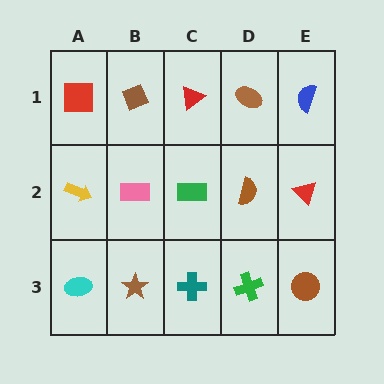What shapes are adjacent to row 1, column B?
A pink rectangle (row 2, column B), a red square (row 1, column A), a red triangle (row 1, column C).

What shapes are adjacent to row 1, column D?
A brown semicircle (row 2, column D), a red triangle (row 1, column C), a blue semicircle (row 1, column E).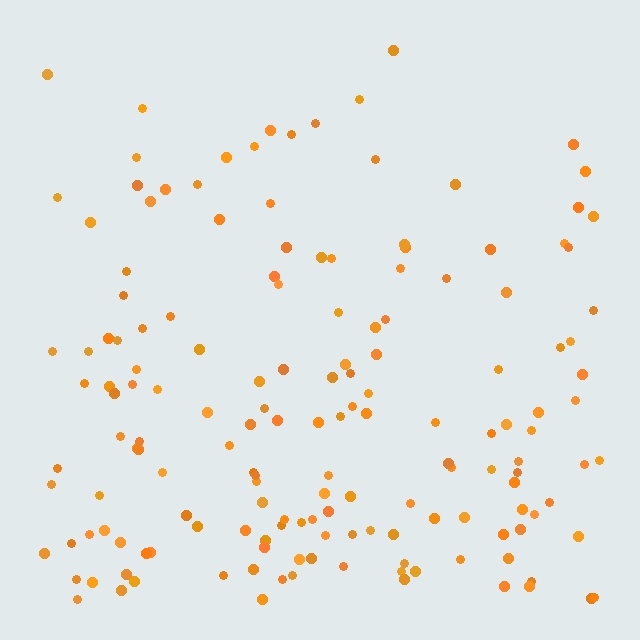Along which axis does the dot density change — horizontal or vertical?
Vertical.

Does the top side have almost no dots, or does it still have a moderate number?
Still a moderate number, just noticeably fewer than the bottom.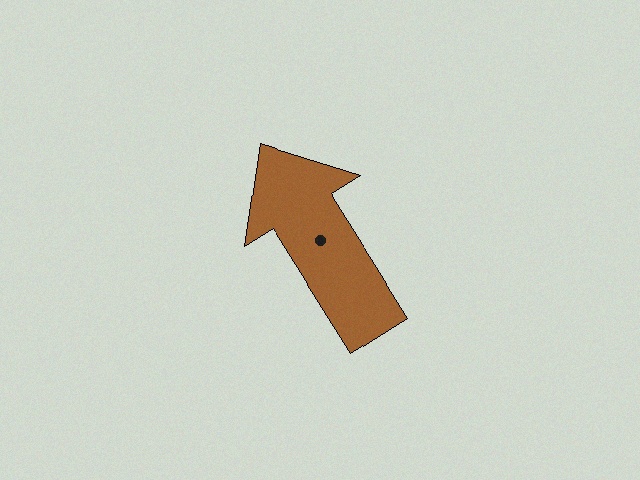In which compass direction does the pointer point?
Northwest.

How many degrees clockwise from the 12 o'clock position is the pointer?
Approximately 328 degrees.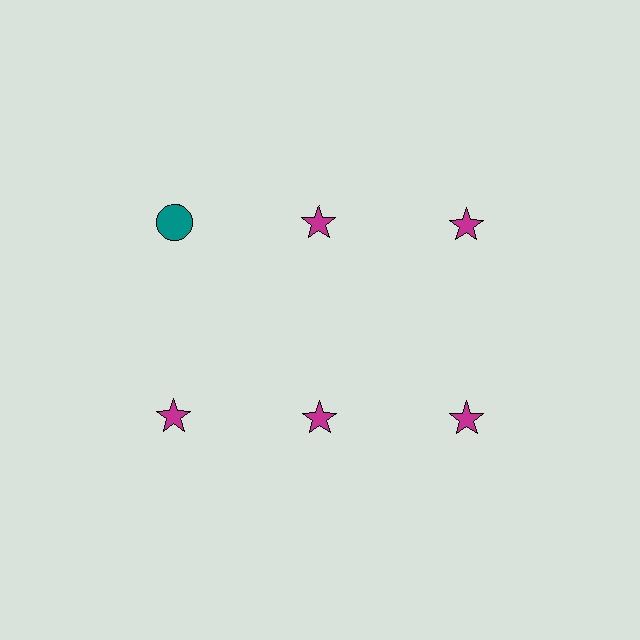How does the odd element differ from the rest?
It differs in both color (teal instead of magenta) and shape (circle instead of star).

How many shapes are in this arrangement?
There are 6 shapes arranged in a grid pattern.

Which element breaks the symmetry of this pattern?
The teal circle in the top row, leftmost column breaks the symmetry. All other shapes are magenta stars.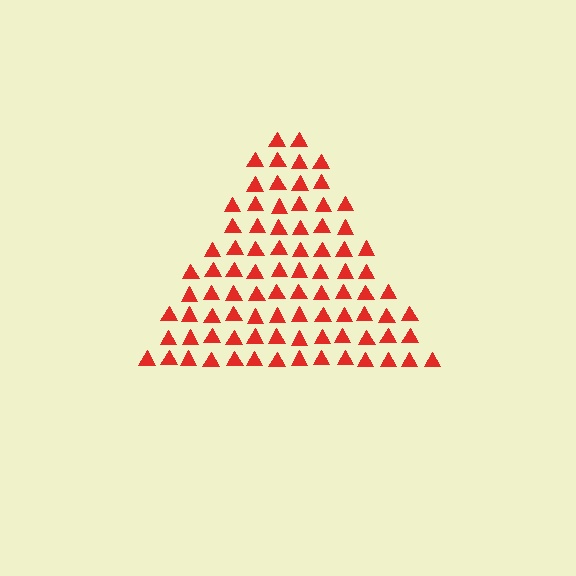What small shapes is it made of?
It is made of small triangles.